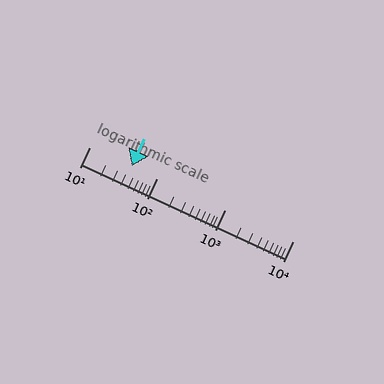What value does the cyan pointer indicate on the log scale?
The pointer indicates approximately 42.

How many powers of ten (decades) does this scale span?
The scale spans 3 decades, from 10 to 10000.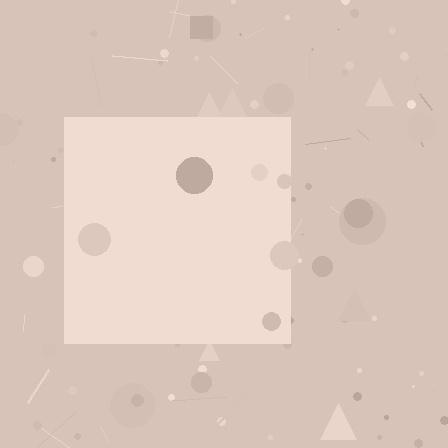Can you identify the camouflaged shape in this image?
The camouflaged shape is a square.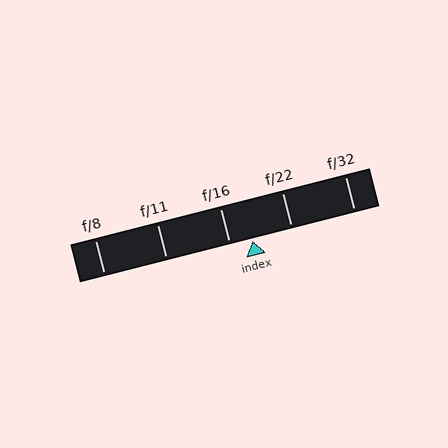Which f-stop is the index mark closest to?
The index mark is closest to f/16.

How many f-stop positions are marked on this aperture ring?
There are 5 f-stop positions marked.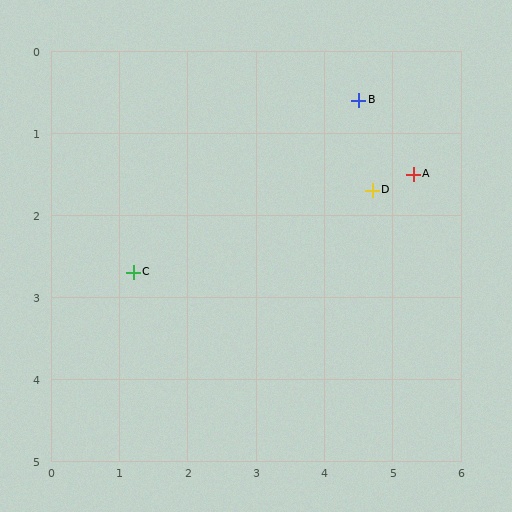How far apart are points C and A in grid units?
Points C and A are about 4.3 grid units apart.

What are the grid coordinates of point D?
Point D is at approximately (4.7, 1.7).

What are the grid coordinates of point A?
Point A is at approximately (5.3, 1.5).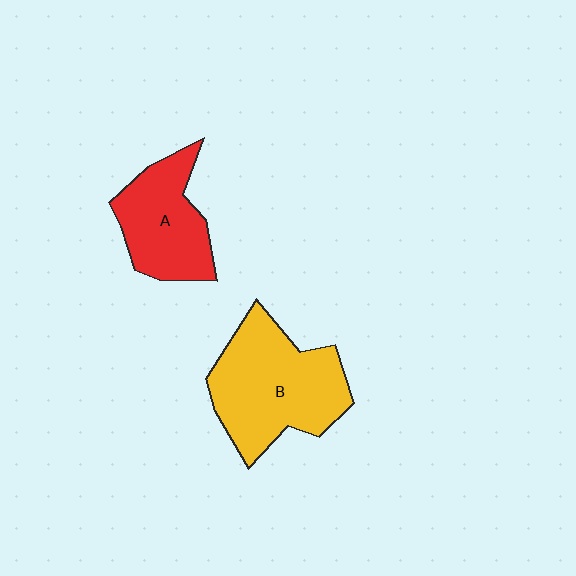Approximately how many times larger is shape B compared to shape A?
Approximately 1.5 times.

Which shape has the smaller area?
Shape A (red).